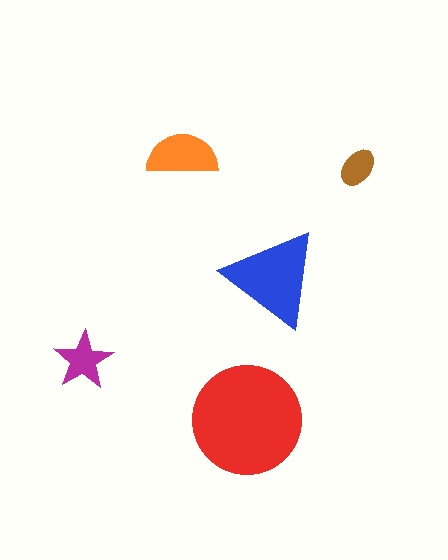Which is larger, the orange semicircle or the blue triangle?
The blue triangle.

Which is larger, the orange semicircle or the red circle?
The red circle.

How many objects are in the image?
There are 5 objects in the image.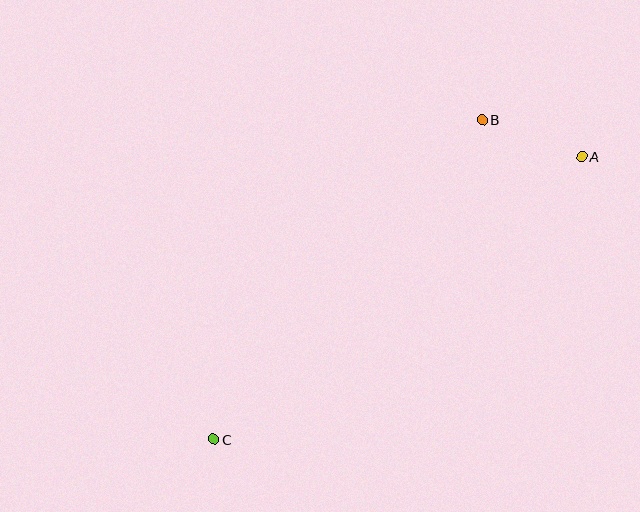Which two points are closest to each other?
Points A and B are closest to each other.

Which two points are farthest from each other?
Points A and C are farthest from each other.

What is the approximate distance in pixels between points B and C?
The distance between B and C is approximately 417 pixels.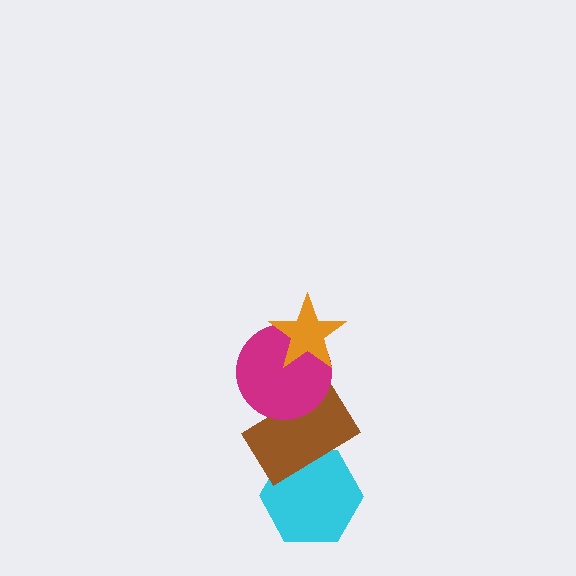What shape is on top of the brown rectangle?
The magenta circle is on top of the brown rectangle.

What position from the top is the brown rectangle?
The brown rectangle is 3rd from the top.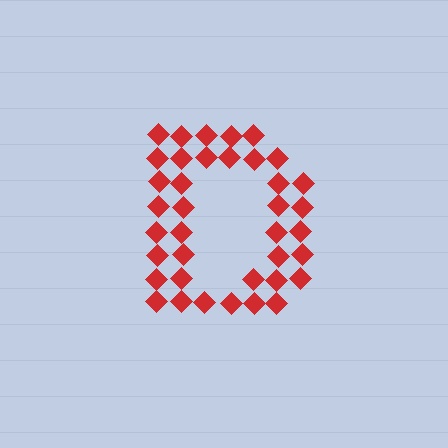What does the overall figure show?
The overall figure shows the letter D.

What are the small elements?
The small elements are diamonds.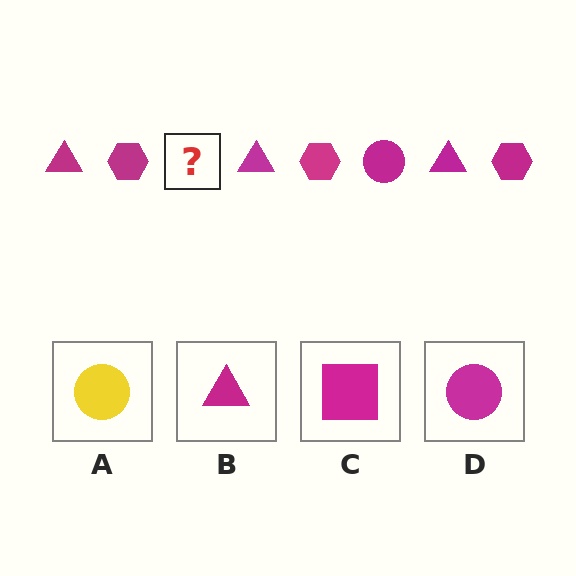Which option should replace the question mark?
Option D.